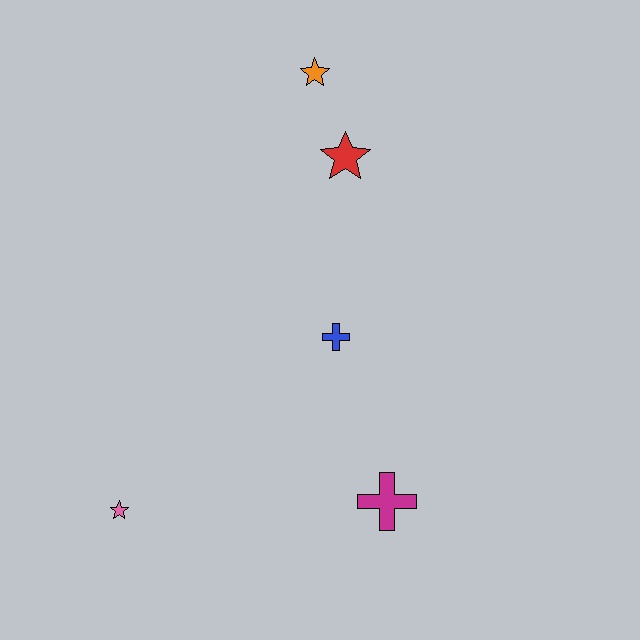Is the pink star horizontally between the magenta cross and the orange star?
No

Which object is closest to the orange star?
The red star is closest to the orange star.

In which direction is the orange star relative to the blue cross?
The orange star is above the blue cross.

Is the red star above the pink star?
Yes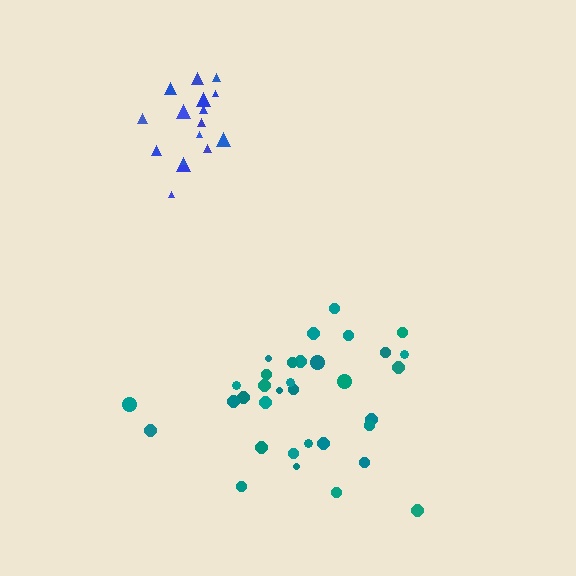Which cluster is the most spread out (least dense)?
Teal.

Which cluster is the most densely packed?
Blue.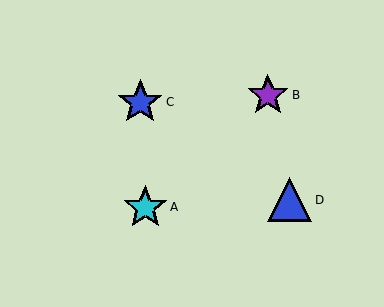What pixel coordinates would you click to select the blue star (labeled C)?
Click at (140, 102) to select the blue star C.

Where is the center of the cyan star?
The center of the cyan star is at (145, 208).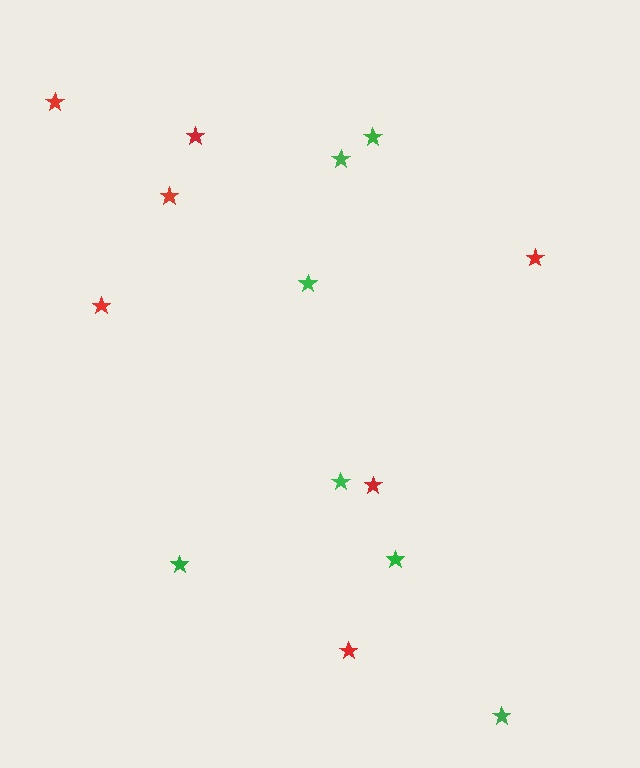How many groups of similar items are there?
There are 2 groups: one group of red stars (7) and one group of green stars (7).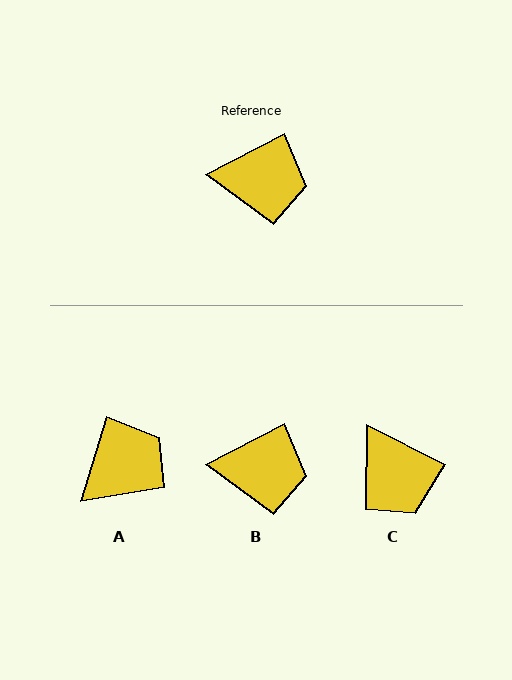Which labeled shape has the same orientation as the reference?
B.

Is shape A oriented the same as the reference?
No, it is off by about 46 degrees.